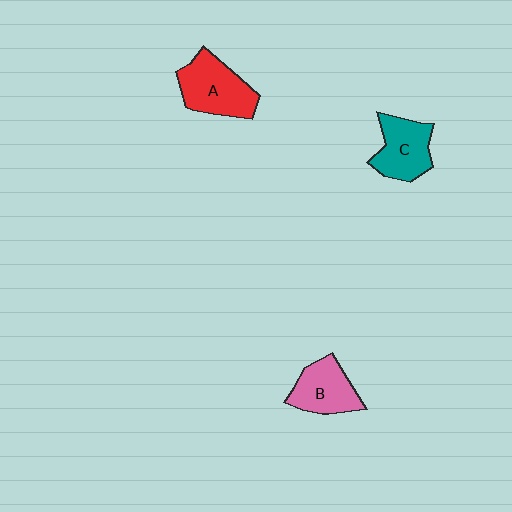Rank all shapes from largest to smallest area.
From largest to smallest: A (red), C (teal), B (pink).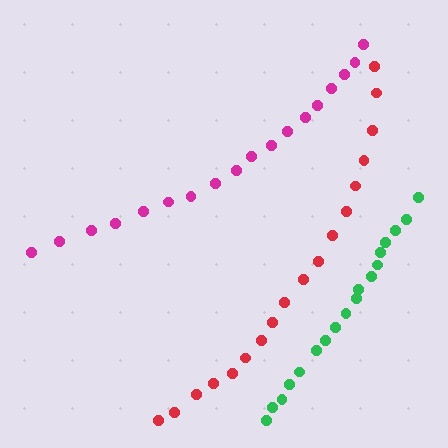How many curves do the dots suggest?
There are 3 distinct paths.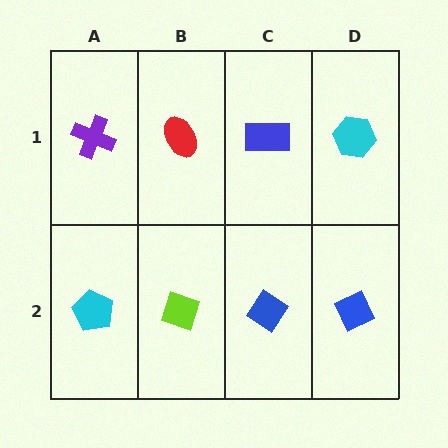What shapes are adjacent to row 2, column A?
A purple cross (row 1, column A), a lime diamond (row 2, column B).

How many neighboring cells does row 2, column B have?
3.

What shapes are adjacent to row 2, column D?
A cyan hexagon (row 1, column D), a blue diamond (row 2, column C).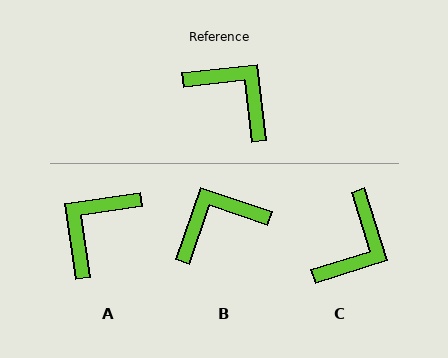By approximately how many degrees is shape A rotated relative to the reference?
Approximately 92 degrees counter-clockwise.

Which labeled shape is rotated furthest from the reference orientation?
A, about 92 degrees away.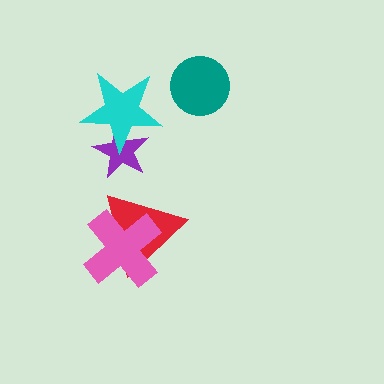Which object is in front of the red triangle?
The pink cross is in front of the red triangle.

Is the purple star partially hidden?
Yes, it is partially covered by another shape.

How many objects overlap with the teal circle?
0 objects overlap with the teal circle.